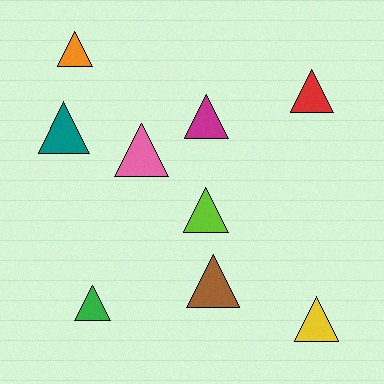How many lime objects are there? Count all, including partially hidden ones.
There is 1 lime object.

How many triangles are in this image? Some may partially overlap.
There are 9 triangles.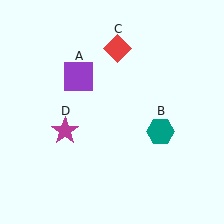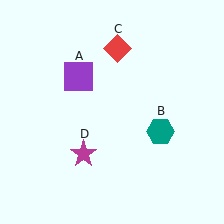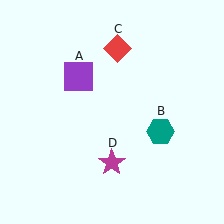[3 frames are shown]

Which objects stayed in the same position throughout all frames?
Purple square (object A) and teal hexagon (object B) and red diamond (object C) remained stationary.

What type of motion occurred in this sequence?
The magenta star (object D) rotated counterclockwise around the center of the scene.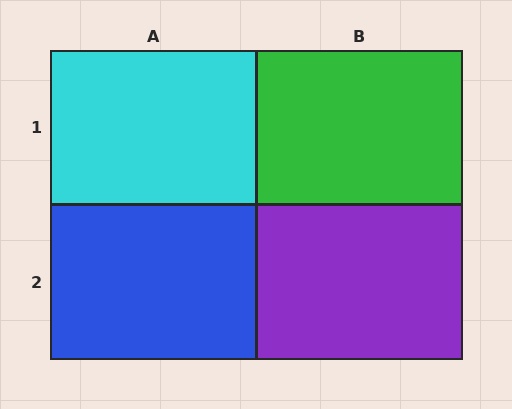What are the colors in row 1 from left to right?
Cyan, green.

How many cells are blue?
1 cell is blue.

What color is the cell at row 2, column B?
Purple.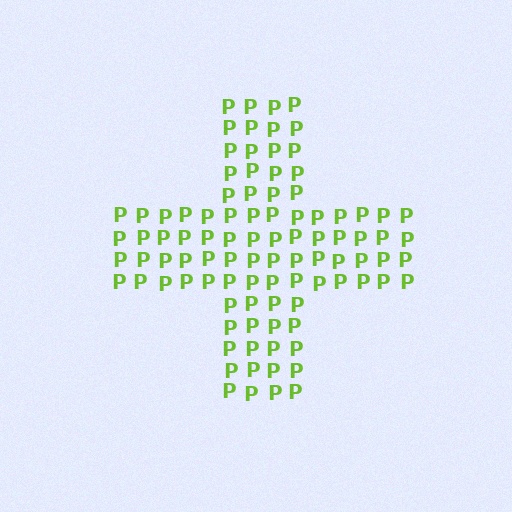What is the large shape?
The large shape is a cross.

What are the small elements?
The small elements are letter P's.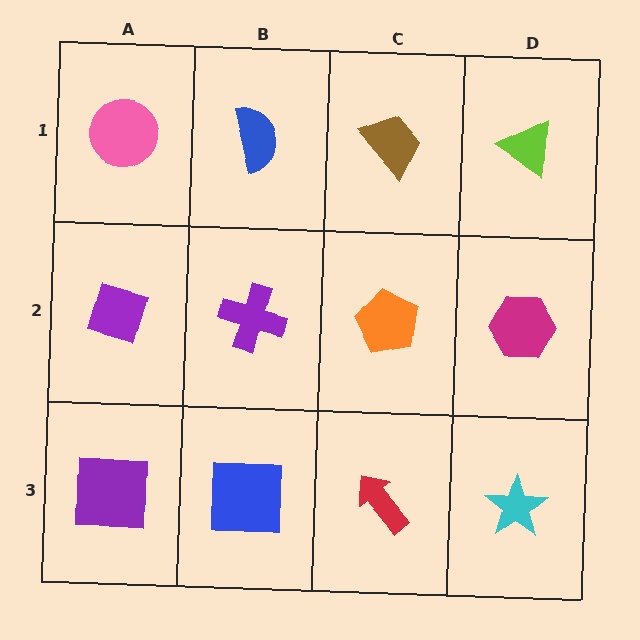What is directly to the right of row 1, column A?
A blue semicircle.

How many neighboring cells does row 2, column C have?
4.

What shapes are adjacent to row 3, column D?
A magenta hexagon (row 2, column D), a red arrow (row 3, column C).